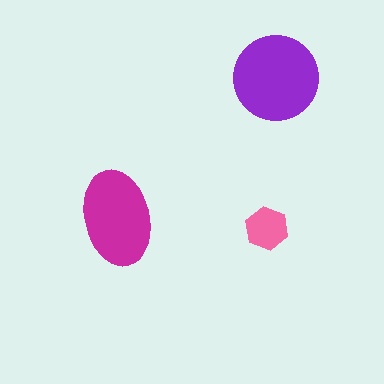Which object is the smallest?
The pink hexagon.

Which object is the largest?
The purple circle.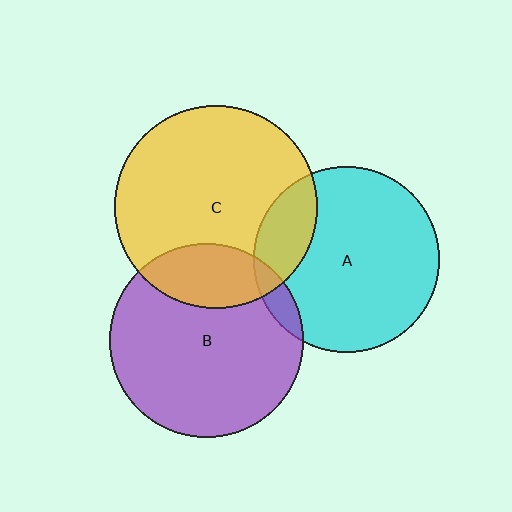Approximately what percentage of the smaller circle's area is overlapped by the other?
Approximately 20%.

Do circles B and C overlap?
Yes.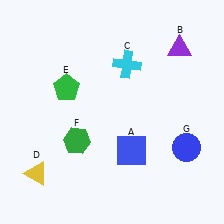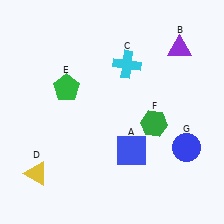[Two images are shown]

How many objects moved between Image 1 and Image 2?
1 object moved between the two images.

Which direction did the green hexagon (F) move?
The green hexagon (F) moved right.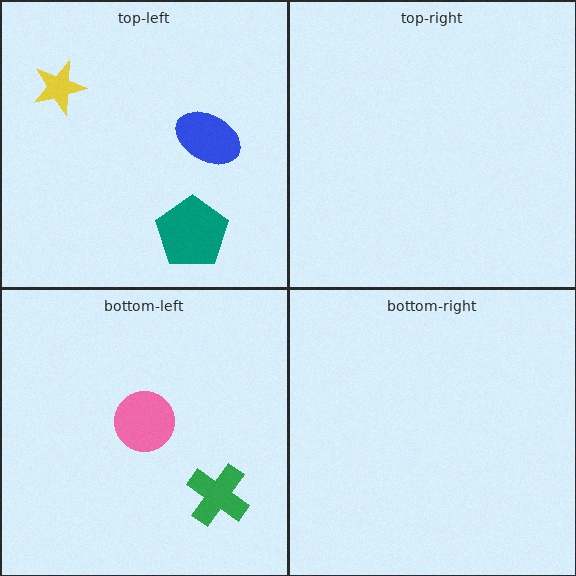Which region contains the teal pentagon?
The top-left region.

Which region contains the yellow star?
The top-left region.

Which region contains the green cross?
The bottom-left region.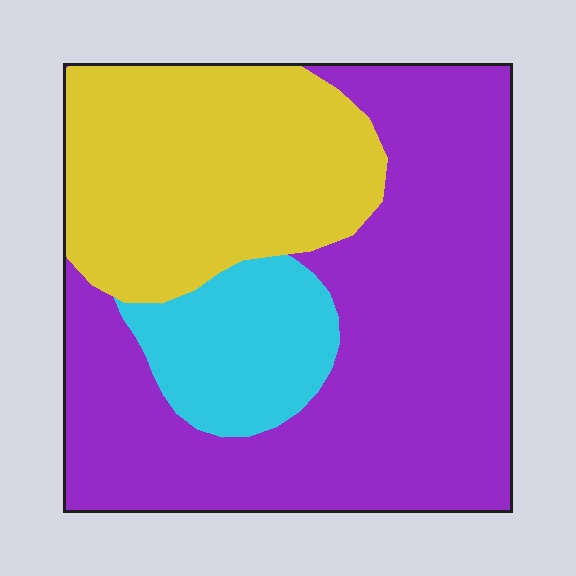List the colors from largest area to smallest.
From largest to smallest: purple, yellow, cyan.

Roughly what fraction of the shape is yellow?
Yellow takes up about one third (1/3) of the shape.